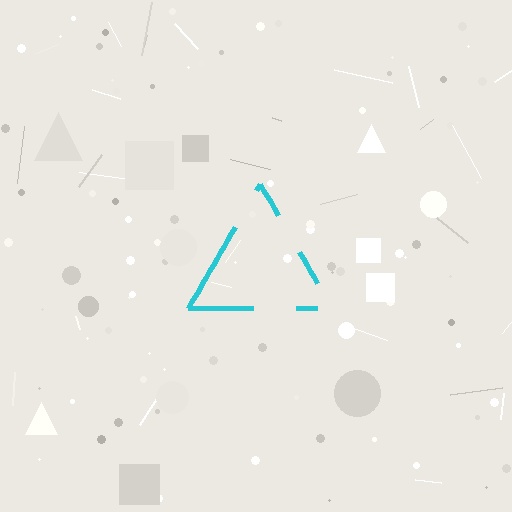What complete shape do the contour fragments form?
The contour fragments form a triangle.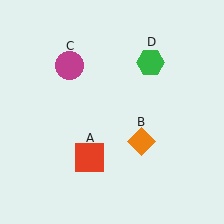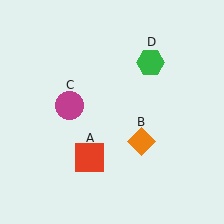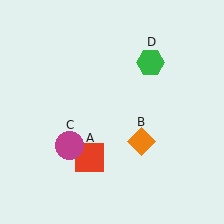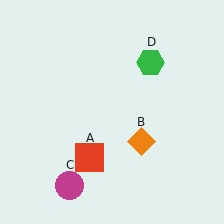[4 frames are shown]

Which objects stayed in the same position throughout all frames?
Red square (object A) and orange diamond (object B) and green hexagon (object D) remained stationary.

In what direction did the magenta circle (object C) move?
The magenta circle (object C) moved down.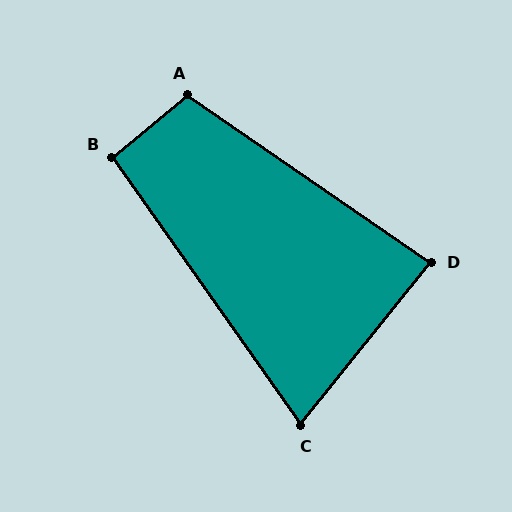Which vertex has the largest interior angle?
A, at approximately 106 degrees.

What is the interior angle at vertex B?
Approximately 94 degrees (approximately right).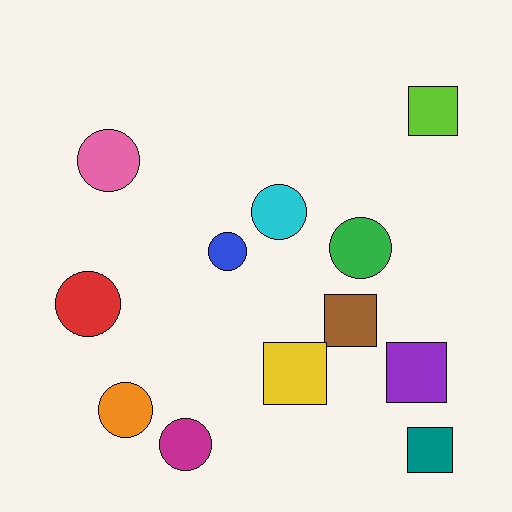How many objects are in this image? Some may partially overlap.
There are 12 objects.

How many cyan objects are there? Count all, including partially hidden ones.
There is 1 cyan object.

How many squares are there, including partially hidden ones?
There are 5 squares.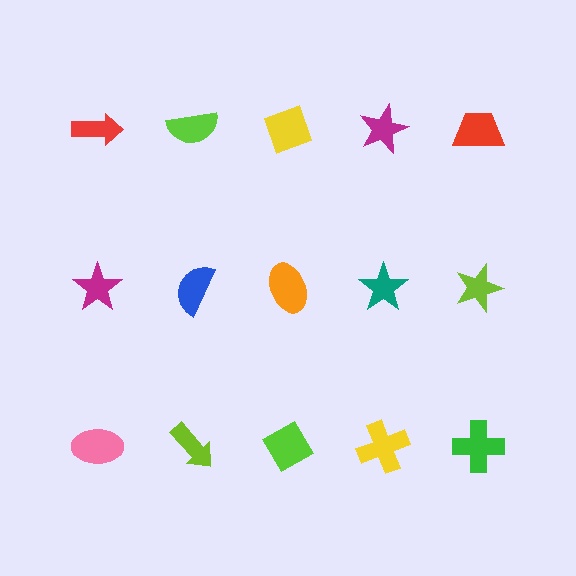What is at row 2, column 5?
A lime star.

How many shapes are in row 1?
5 shapes.